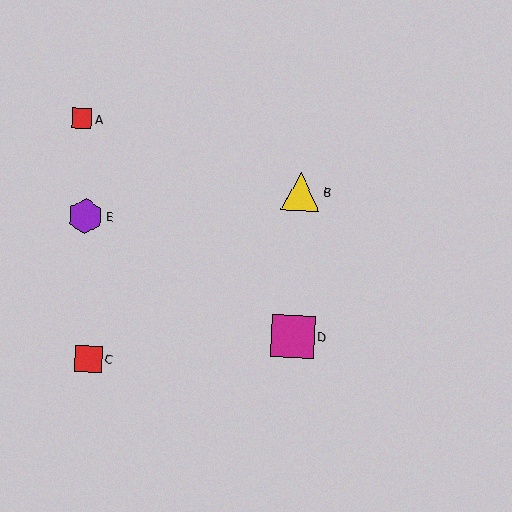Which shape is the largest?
The magenta square (labeled D) is the largest.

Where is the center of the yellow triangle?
The center of the yellow triangle is at (301, 191).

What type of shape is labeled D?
Shape D is a magenta square.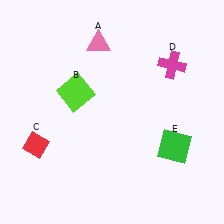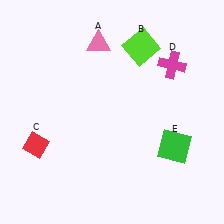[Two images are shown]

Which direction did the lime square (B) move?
The lime square (B) moved right.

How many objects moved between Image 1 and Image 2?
1 object moved between the two images.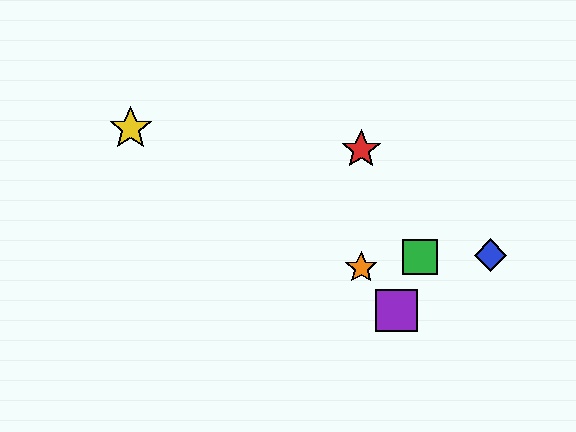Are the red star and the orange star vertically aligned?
Yes, both are at x≈361.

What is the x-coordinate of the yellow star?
The yellow star is at x≈131.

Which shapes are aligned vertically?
The red star, the orange star are aligned vertically.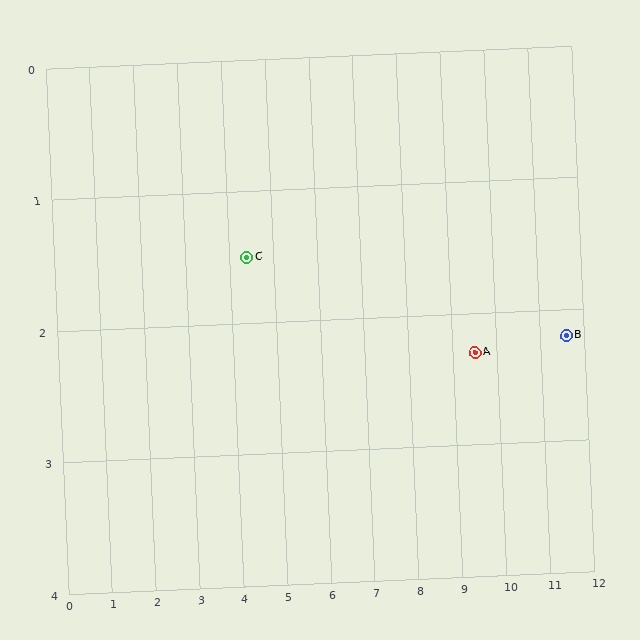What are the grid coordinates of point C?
Point C is at approximately (4.4, 1.5).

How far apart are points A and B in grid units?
Points A and B are about 2.1 grid units apart.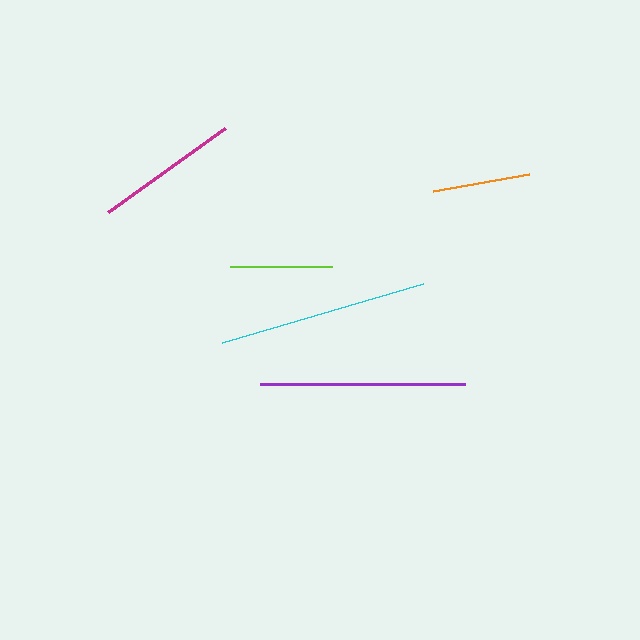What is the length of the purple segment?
The purple segment is approximately 206 pixels long.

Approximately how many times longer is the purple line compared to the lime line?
The purple line is approximately 2.0 times the length of the lime line.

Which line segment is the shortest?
The orange line is the shortest at approximately 98 pixels.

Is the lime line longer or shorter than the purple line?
The purple line is longer than the lime line.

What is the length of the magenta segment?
The magenta segment is approximately 143 pixels long.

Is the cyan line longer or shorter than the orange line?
The cyan line is longer than the orange line.